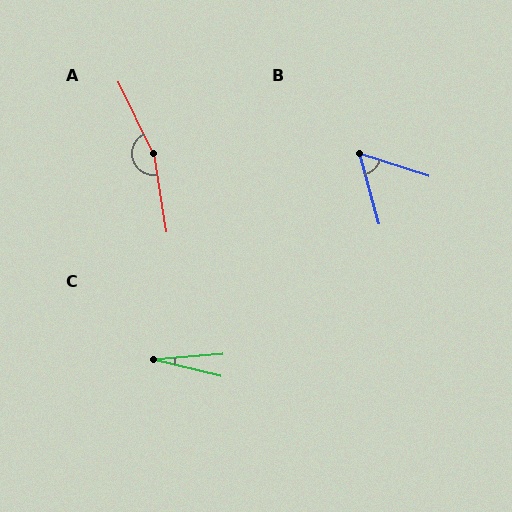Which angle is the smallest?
C, at approximately 18 degrees.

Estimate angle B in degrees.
Approximately 57 degrees.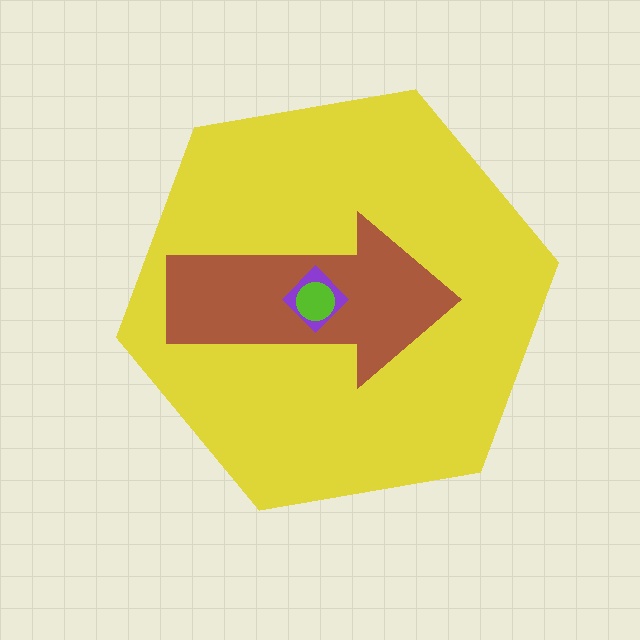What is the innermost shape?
The lime circle.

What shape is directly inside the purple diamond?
The lime circle.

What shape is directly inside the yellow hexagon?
The brown arrow.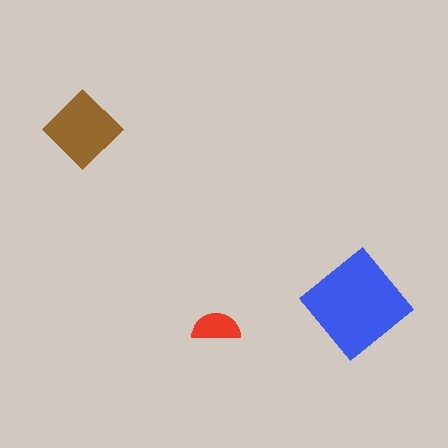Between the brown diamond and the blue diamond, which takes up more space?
The blue diamond.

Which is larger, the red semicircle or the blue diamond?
The blue diamond.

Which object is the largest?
The blue diamond.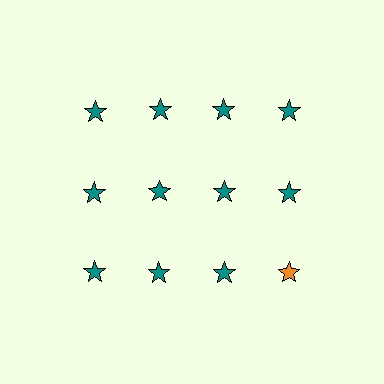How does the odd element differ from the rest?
It has a different color: orange instead of teal.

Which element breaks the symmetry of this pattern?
The orange star in the third row, second from right column breaks the symmetry. All other shapes are teal stars.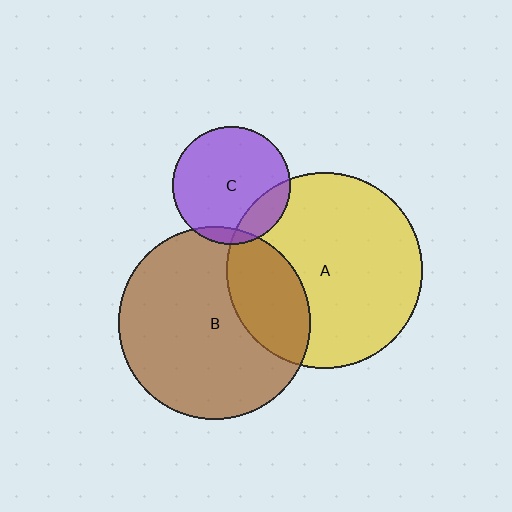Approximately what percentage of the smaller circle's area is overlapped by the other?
Approximately 5%.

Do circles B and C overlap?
Yes.